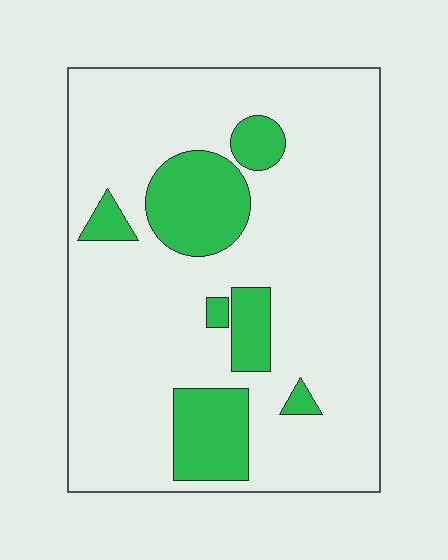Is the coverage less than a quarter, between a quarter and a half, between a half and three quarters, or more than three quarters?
Less than a quarter.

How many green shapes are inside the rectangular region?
7.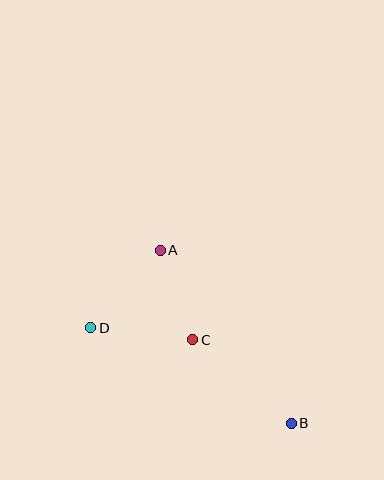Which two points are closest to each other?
Points A and C are closest to each other.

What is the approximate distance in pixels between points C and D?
The distance between C and D is approximately 102 pixels.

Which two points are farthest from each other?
Points B and D are farthest from each other.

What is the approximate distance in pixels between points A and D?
The distance between A and D is approximately 104 pixels.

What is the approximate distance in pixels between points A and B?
The distance between A and B is approximately 217 pixels.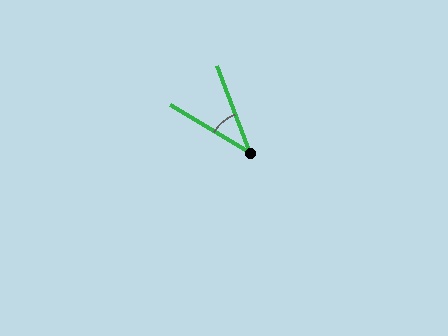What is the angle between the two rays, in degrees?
Approximately 38 degrees.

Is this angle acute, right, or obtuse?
It is acute.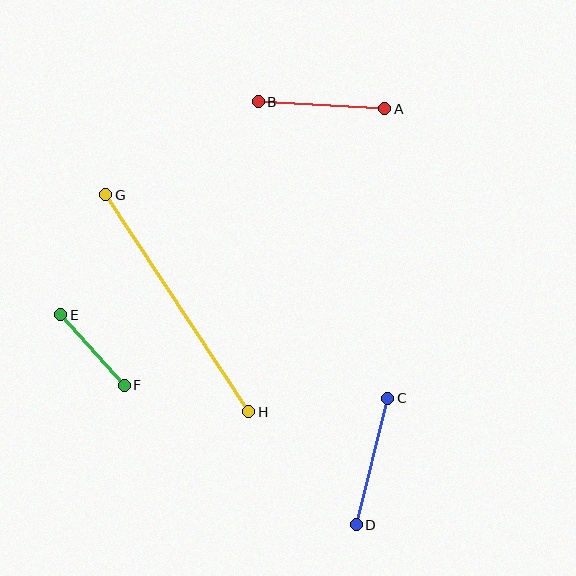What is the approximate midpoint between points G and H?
The midpoint is at approximately (177, 303) pixels.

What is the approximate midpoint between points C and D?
The midpoint is at approximately (372, 461) pixels.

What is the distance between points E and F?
The distance is approximately 95 pixels.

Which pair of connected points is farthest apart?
Points G and H are farthest apart.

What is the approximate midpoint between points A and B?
The midpoint is at approximately (322, 105) pixels.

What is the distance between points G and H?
The distance is approximately 260 pixels.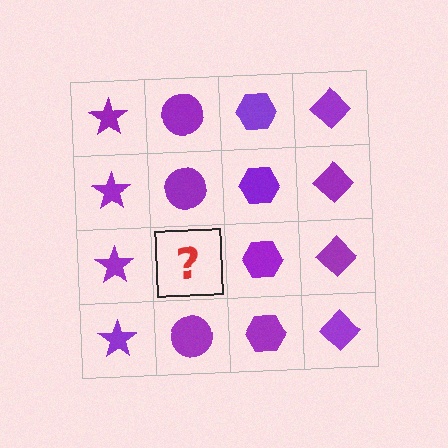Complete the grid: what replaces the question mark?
The question mark should be replaced with a purple circle.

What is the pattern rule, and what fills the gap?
The rule is that each column has a consistent shape. The gap should be filled with a purple circle.